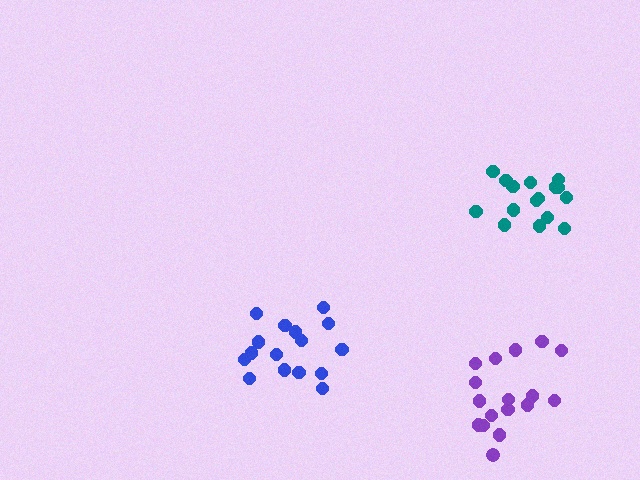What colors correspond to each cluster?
The clusters are colored: teal, blue, purple.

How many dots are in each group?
Group 1: 16 dots, Group 2: 16 dots, Group 3: 17 dots (49 total).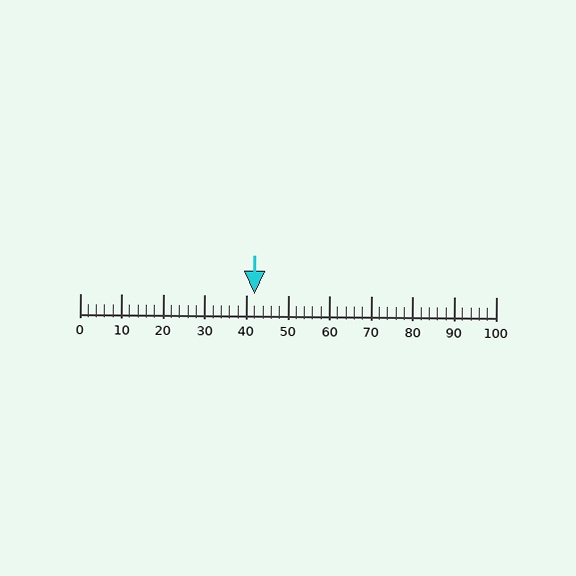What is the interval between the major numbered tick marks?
The major tick marks are spaced 10 units apart.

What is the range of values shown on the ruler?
The ruler shows values from 0 to 100.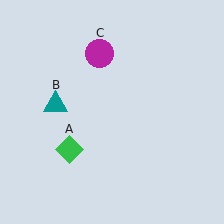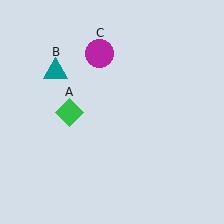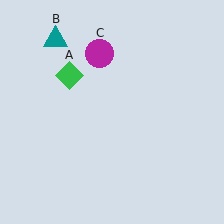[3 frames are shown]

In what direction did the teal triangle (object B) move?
The teal triangle (object B) moved up.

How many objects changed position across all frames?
2 objects changed position: green diamond (object A), teal triangle (object B).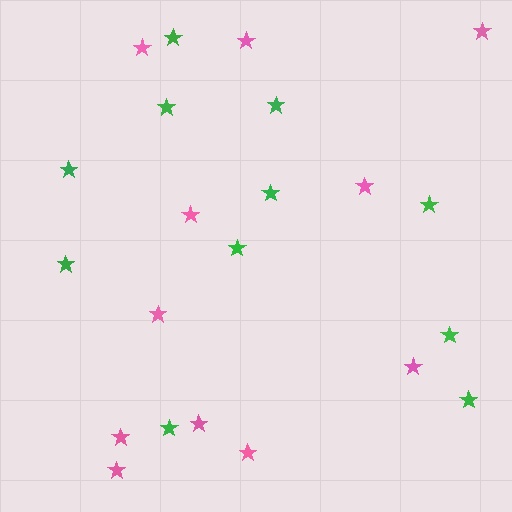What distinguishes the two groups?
There are 2 groups: one group of pink stars (11) and one group of green stars (11).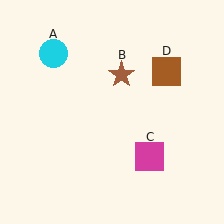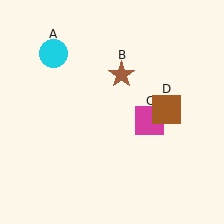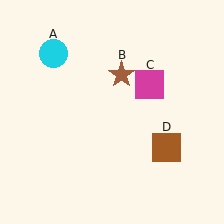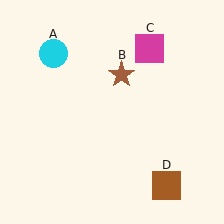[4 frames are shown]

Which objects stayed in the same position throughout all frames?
Cyan circle (object A) and brown star (object B) remained stationary.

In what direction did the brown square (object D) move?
The brown square (object D) moved down.